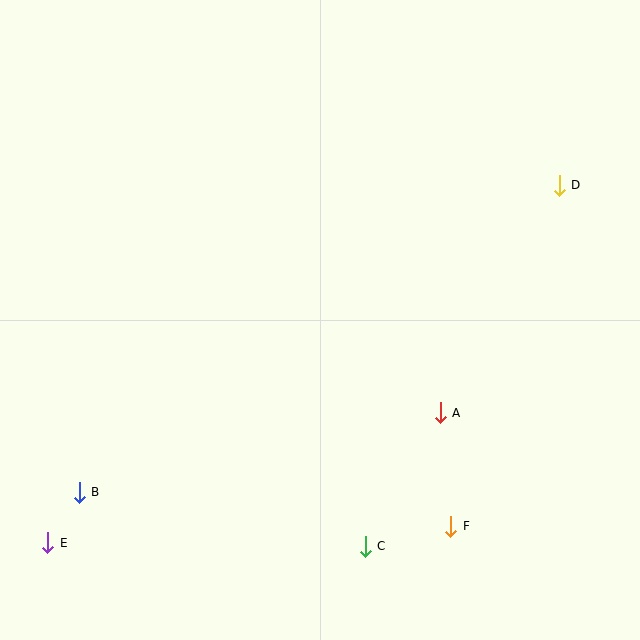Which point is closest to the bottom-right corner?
Point F is closest to the bottom-right corner.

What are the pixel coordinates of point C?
Point C is at (365, 546).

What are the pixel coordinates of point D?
Point D is at (559, 185).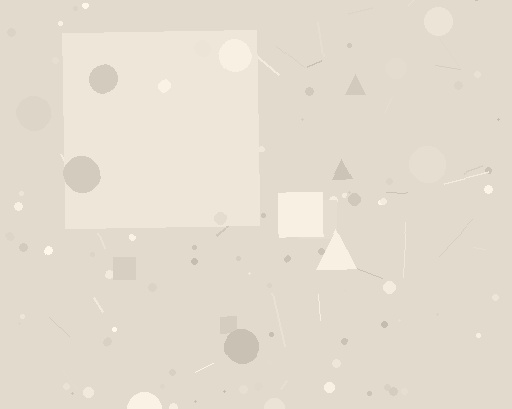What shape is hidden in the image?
A square is hidden in the image.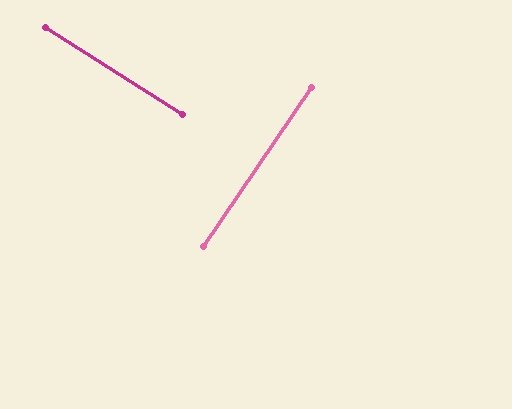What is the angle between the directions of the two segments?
Approximately 88 degrees.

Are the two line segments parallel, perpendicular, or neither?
Perpendicular — they meet at approximately 88°.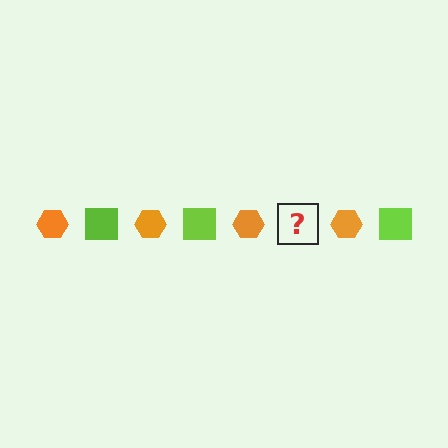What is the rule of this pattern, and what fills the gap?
The rule is that the pattern alternates between orange hexagon and lime square. The gap should be filled with a lime square.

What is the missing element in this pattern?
The missing element is a lime square.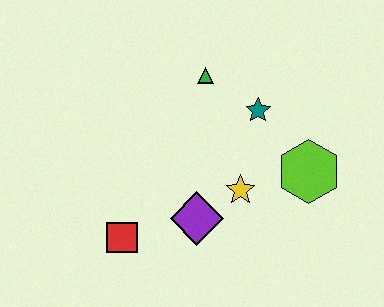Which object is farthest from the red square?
The lime hexagon is farthest from the red square.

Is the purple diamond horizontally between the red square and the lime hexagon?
Yes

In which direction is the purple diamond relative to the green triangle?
The purple diamond is below the green triangle.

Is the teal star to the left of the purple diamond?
No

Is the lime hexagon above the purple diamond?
Yes